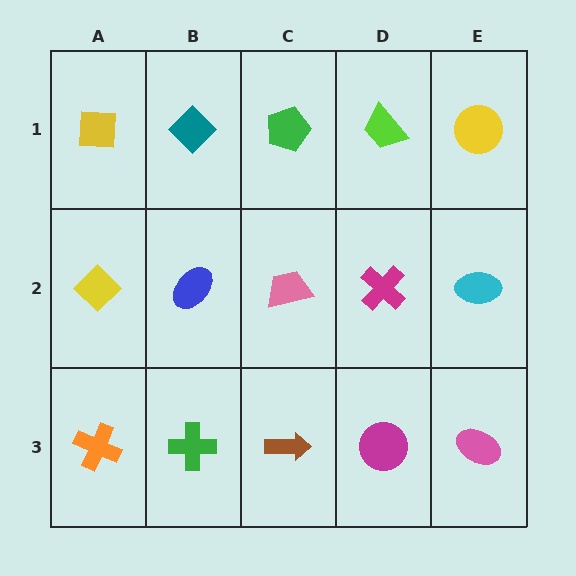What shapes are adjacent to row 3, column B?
A blue ellipse (row 2, column B), an orange cross (row 3, column A), a brown arrow (row 3, column C).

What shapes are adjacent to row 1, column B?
A blue ellipse (row 2, column B), a yellow square (row 1, column A), a green pentagon (row 1, column C).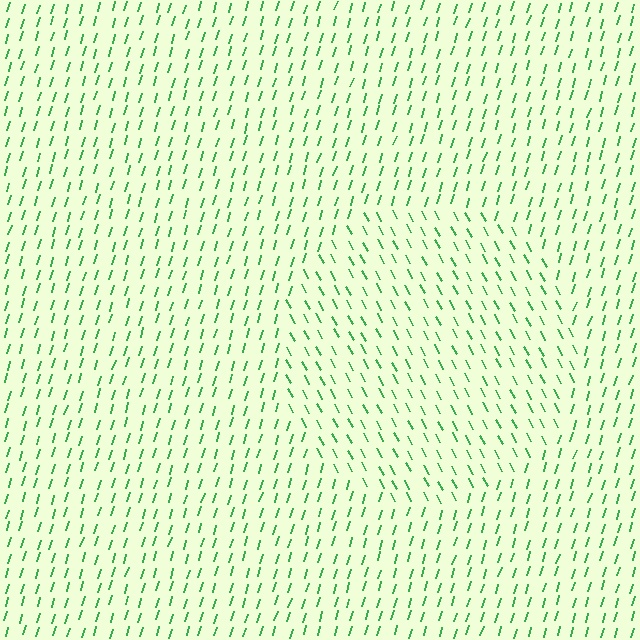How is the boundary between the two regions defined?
The boundary is defined purely by a change in line orientation (approximately 45 degrees difference). All lines are the same color and thickness.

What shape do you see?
I see a circle.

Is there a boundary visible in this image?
Yes, there is a texture boundary formed by a change in line orientation.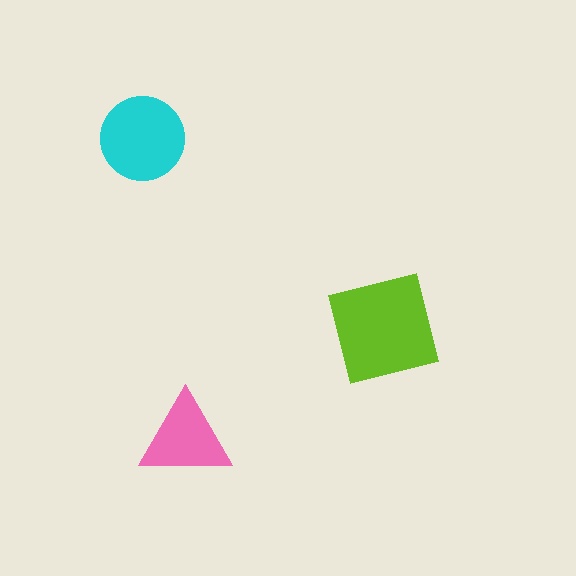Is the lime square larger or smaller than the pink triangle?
Larger.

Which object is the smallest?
The pink triangle.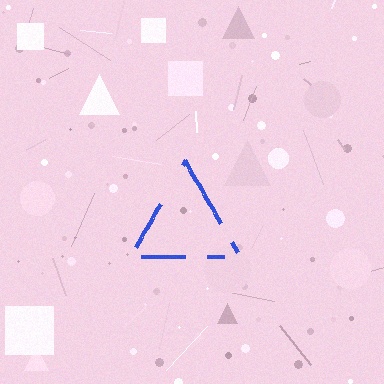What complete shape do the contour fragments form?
The contour fragments form a triangle.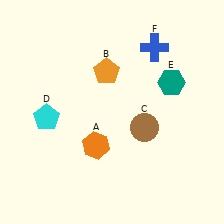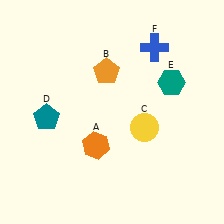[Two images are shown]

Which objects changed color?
C changed from brown to yellow. D changed from cyan to teal.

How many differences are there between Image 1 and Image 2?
There are 2 differences between the two images.